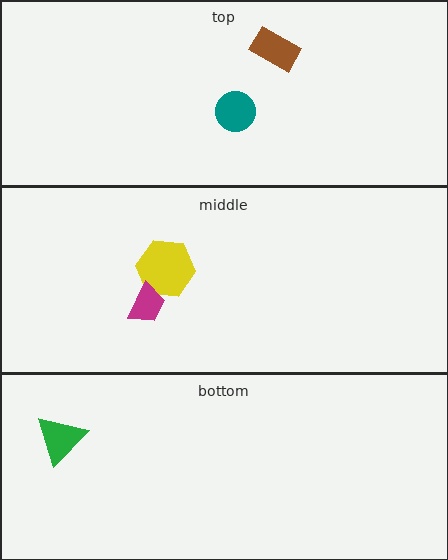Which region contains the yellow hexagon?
The middle region.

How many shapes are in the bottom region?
1.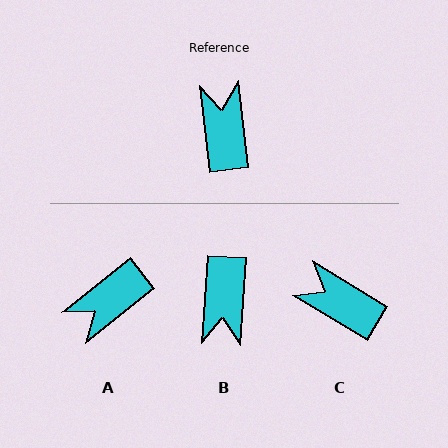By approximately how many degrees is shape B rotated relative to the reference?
Approximately 169 degrees counter-clockwise.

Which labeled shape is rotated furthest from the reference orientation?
B, about 169 degrees away.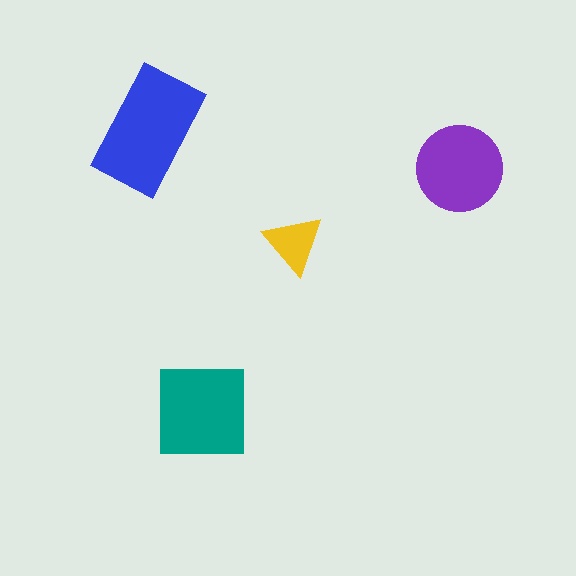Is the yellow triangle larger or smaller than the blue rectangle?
Smaller.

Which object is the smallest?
The yellow triangle.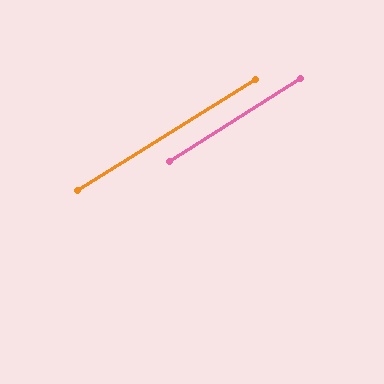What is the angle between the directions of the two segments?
Approximately 1 degree.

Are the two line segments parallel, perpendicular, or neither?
Parallel — their directions differ by only 0.7°.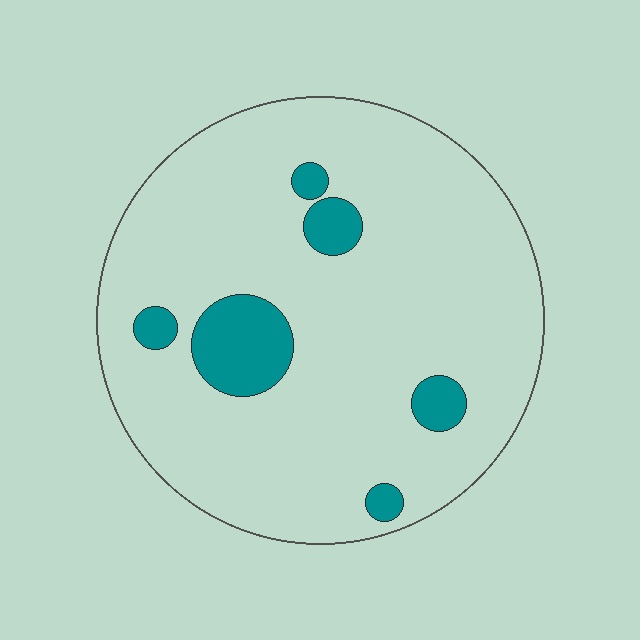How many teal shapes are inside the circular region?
6.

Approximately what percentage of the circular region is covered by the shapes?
Approximately 10%.